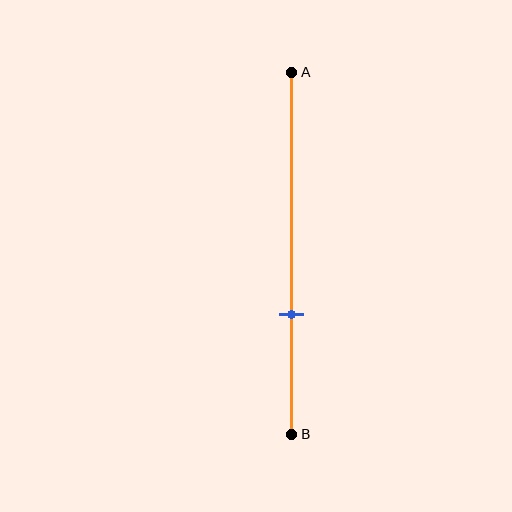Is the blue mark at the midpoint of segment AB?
No, the mark is at about 65% from A, not at the 50% midpoint.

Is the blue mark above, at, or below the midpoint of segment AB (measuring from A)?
The blue mark is below the midpoint of segment AB.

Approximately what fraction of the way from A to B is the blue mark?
The blue mark is approximately 65% of the way from A to B.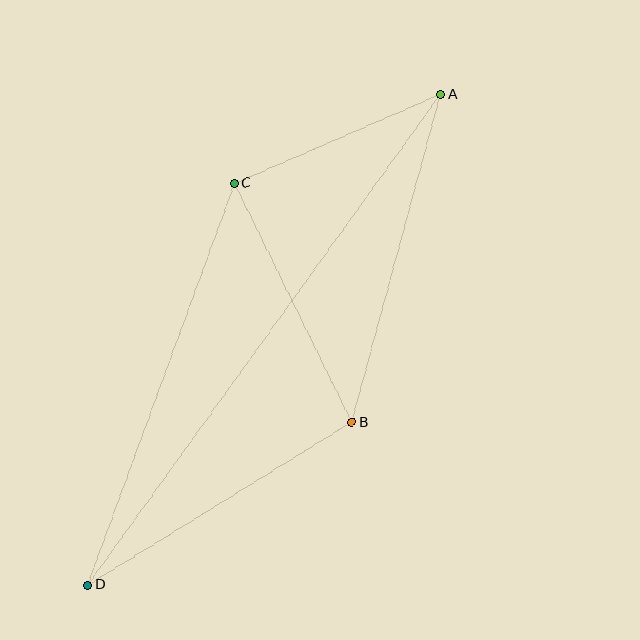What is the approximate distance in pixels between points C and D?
The distance between C and D is approximately 428 pixels.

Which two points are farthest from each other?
Points A and D are farthest from each other.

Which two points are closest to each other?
Points A and C are closest to each other.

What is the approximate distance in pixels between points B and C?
The distance between B and C is approximately 266 pixels.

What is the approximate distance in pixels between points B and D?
The distance between B and D is approximately 311 pixels.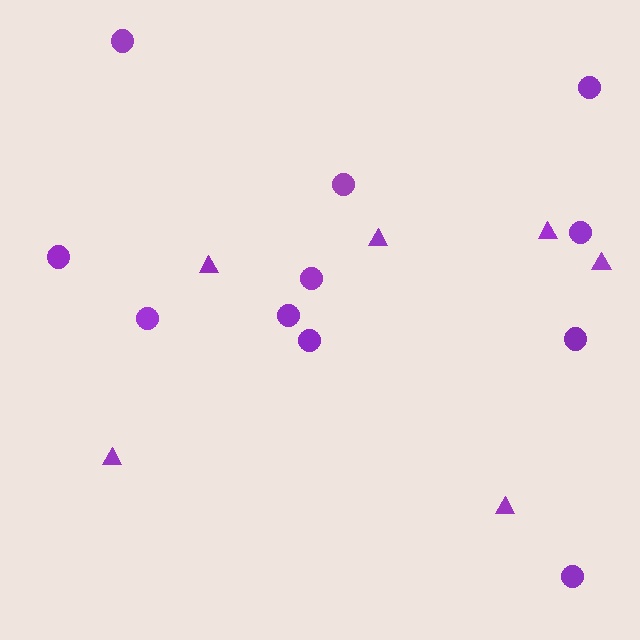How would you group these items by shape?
There are 2 groups: one group of circles (11) and one group of triangles (6).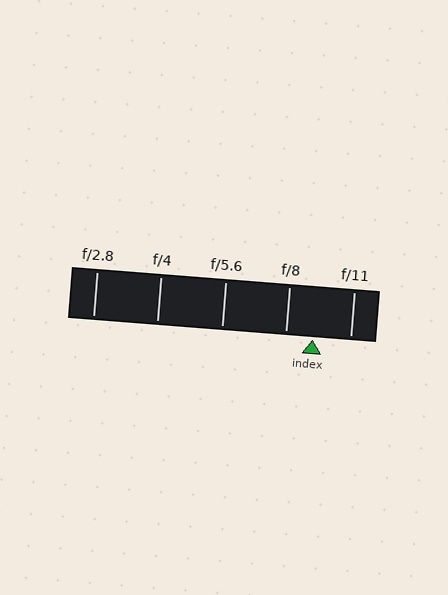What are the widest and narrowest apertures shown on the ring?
The widest aperture shown is f/2.8 and the narrowest is f/11.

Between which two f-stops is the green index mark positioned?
The index mark is between f/8 and f/11.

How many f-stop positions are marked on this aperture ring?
There are 5 f-stop positions marked.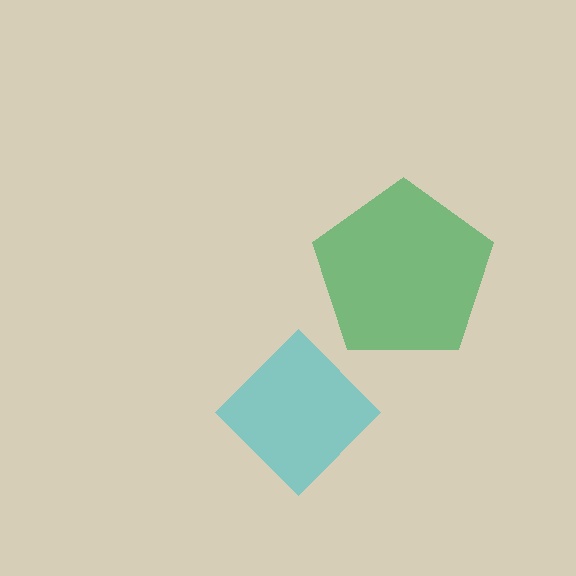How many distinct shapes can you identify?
There are 2 distinct shapes: a green pentagon, a cyan diamond.